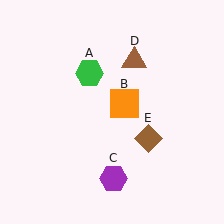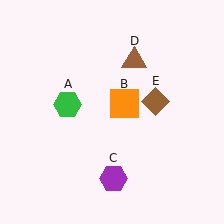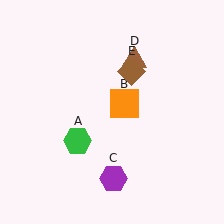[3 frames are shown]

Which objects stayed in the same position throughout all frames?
Orange square (object B) and purple hexagon (object C) and brown triangle (object D) remained stationary.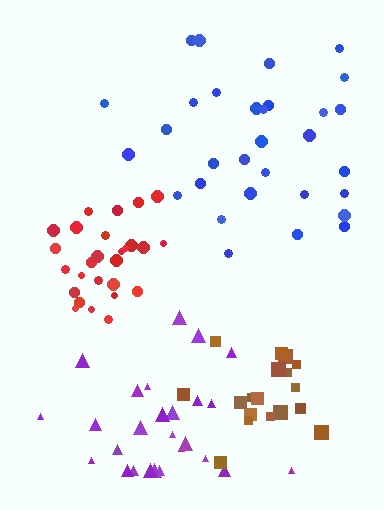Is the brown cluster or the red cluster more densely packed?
Red.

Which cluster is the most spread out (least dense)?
Blue.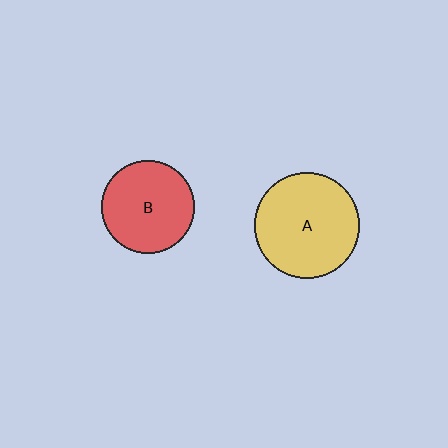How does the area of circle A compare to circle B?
Approximately 1.3 times.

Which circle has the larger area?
Circle A (yellow).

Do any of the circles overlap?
No, none of the circles overlap.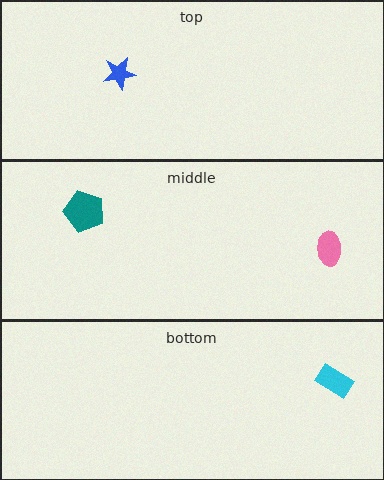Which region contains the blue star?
The top region.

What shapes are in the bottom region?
The cyan rectangle.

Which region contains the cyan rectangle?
The bottom region.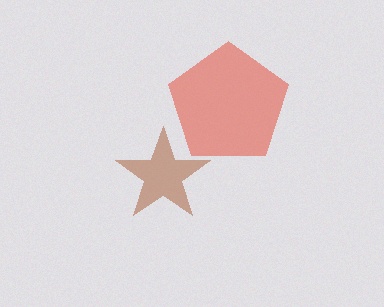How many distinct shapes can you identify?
There are 2 distinct shapes: a brown star, a red pentagon.